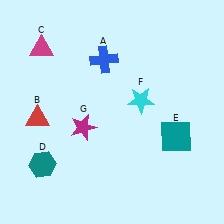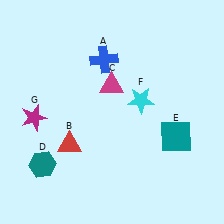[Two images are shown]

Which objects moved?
The objects that moved are: the red triangle (B), the magenta triangle (C), the magenta star (G).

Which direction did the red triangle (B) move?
The red triangle (B) moved right.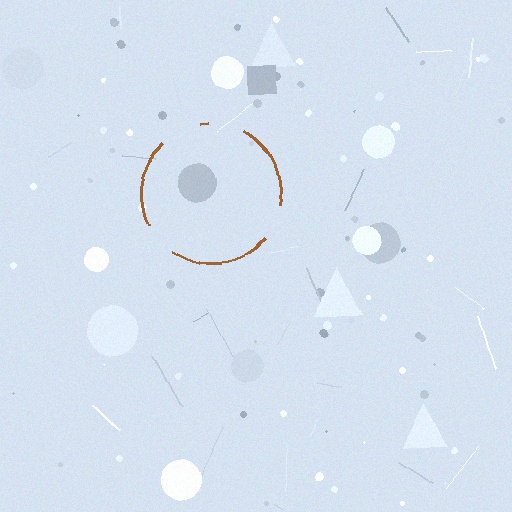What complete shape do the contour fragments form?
The contour fragments form a circle.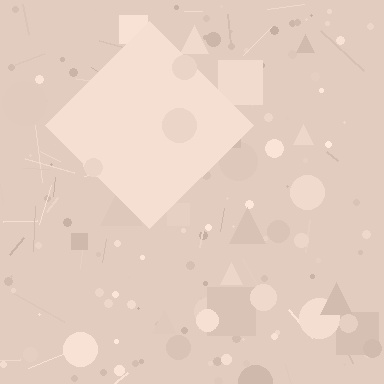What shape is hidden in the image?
A diamond is hidden in the image.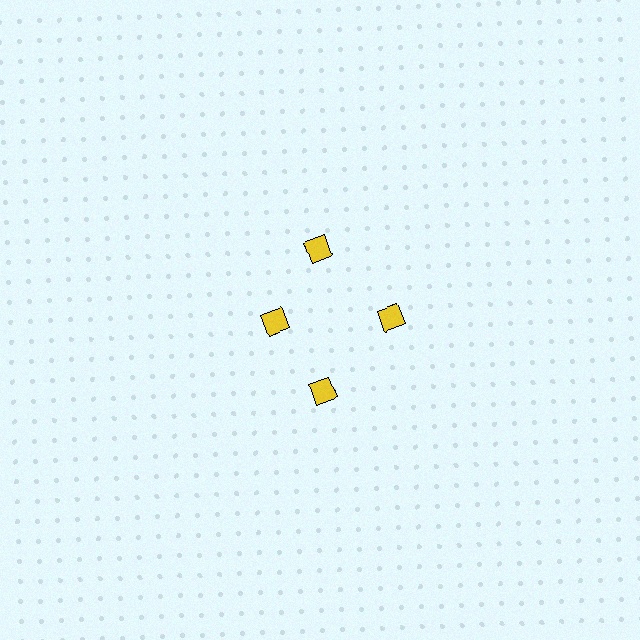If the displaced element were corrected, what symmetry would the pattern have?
It would have 4-fold rotational symmetry — the pattern would map onto itself every 90 degrees.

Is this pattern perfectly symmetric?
No. The 4 yellow diamonds are arranged in a ring, but one element near the 9 o'clock position is pulled inward toward the center, breaking the 4-fold rotational symmetry.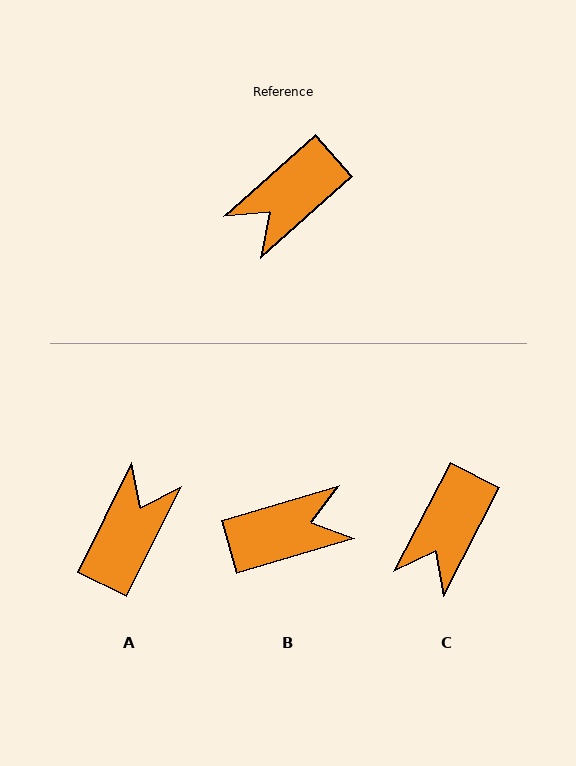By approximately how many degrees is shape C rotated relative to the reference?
Approximately 21 degrees counter-clockwise.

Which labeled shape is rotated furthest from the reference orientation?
A, about 158 degrees away.